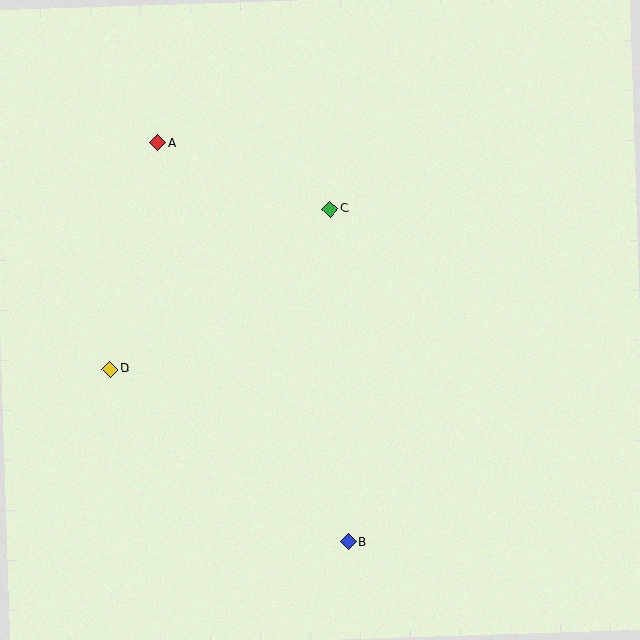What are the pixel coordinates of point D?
Point D is at (110, 369).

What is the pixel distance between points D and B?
The distance between D and B is 294 pixels.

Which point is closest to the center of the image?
Point C at (330, 209) is closest to the center.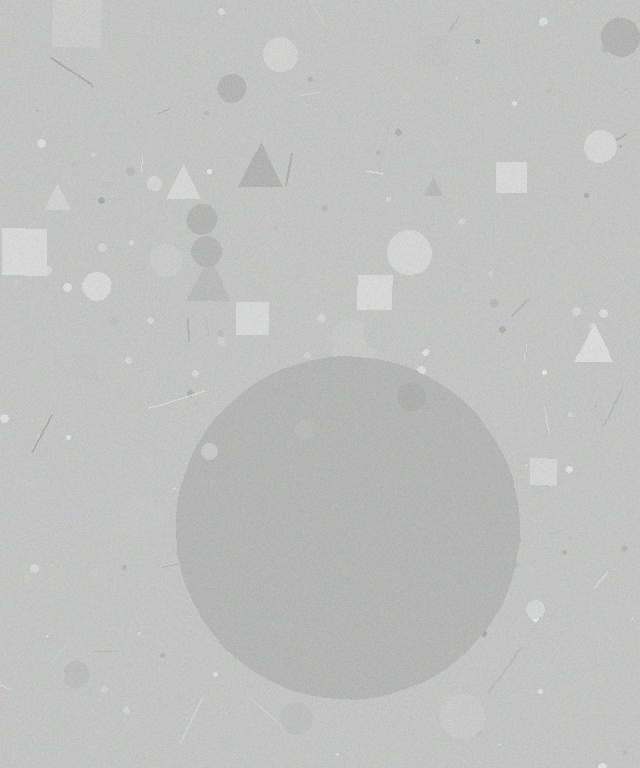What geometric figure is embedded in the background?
A circle is embedded in the background.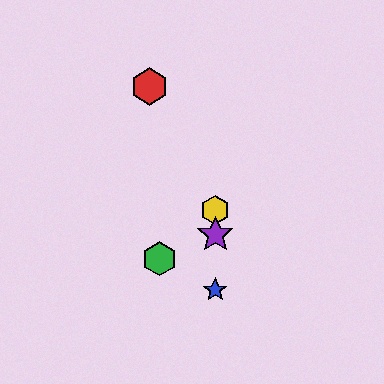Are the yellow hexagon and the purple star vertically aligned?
Yes, both are at x≈215.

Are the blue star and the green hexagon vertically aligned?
No, the blue star is at x≈215 and the green hexagon is at x≈159.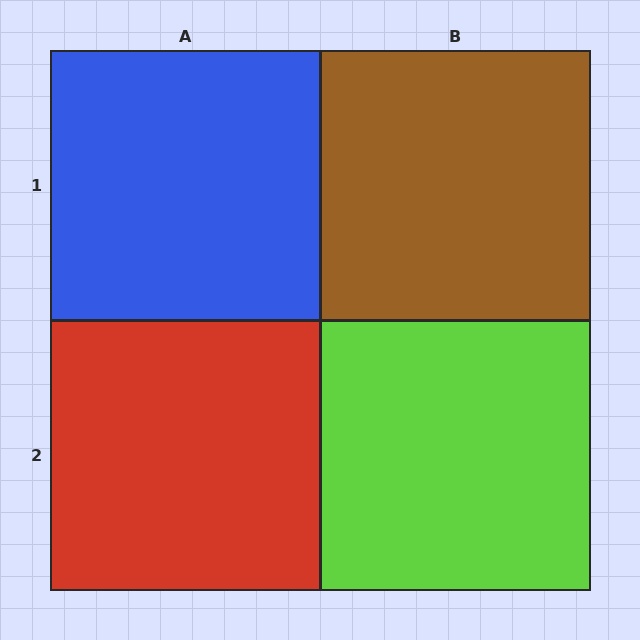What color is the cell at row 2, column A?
Red.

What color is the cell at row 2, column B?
Lime.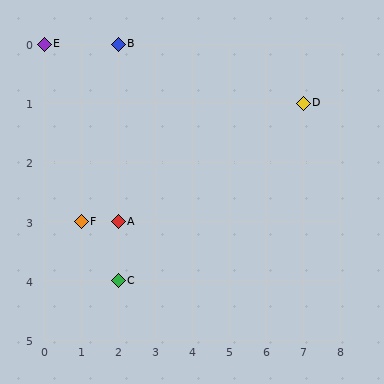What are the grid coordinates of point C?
Point C is at grid coordinates (2, 4).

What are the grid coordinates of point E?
Point E is at grid coordinates (0, 0).